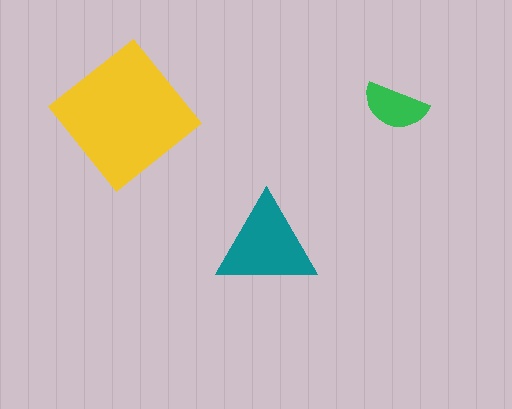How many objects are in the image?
There are 3 objects in the image.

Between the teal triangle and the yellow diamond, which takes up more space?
The yellow diamond.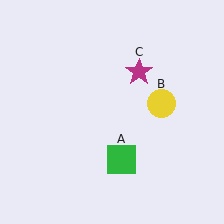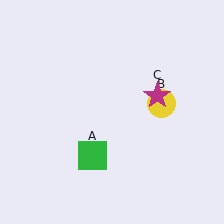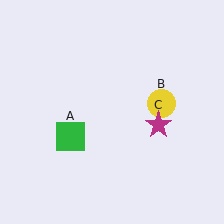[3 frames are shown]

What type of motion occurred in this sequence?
The green square (object A), magenta star (object C) rotated clockwise around the center of the scene.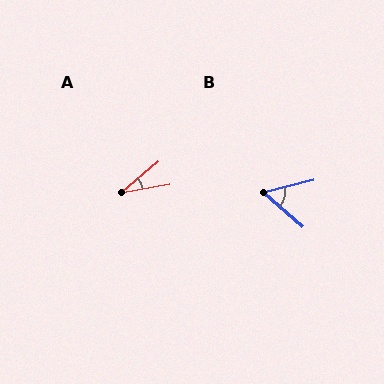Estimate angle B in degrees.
Approximately 55 degrees.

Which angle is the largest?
B, at approximately 55 degrees.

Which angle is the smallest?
A, at approximately 30 degrees.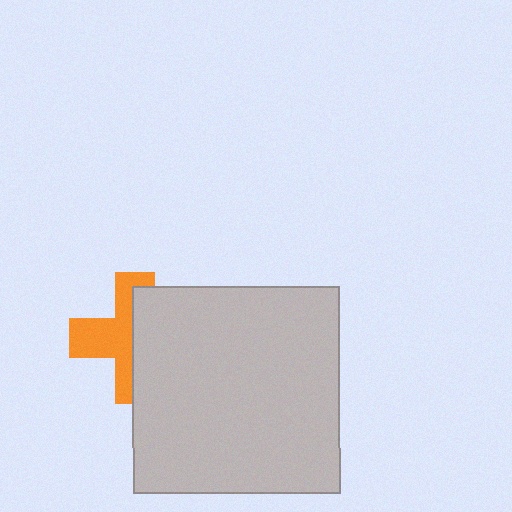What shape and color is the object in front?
The object in front is a light gray square.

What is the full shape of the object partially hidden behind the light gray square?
The partially hidden object is an orange cross.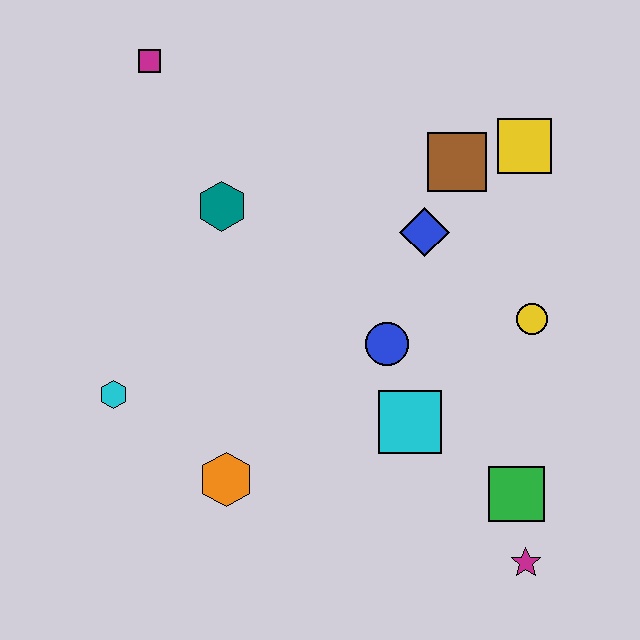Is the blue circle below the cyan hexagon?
No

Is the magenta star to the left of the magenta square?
No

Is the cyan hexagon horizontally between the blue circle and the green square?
No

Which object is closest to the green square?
The magenta star is closest to the green square.